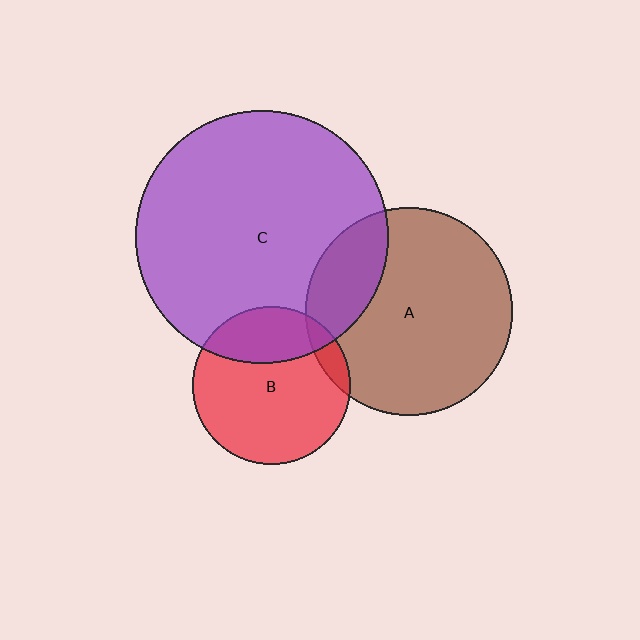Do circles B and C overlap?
Yes.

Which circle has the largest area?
Circle C (purple).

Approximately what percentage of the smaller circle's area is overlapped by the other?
Approximately 25%.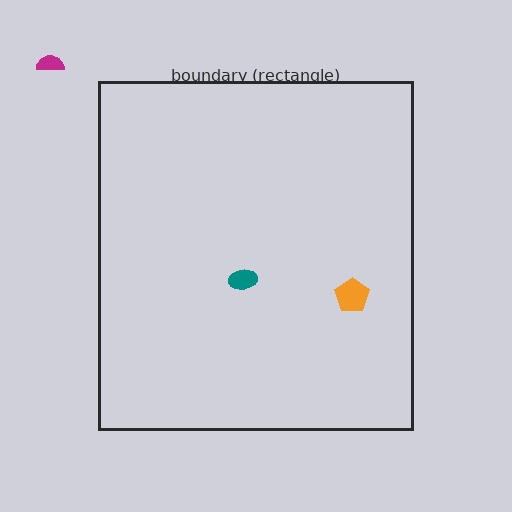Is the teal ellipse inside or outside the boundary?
Inside.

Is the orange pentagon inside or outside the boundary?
Inside.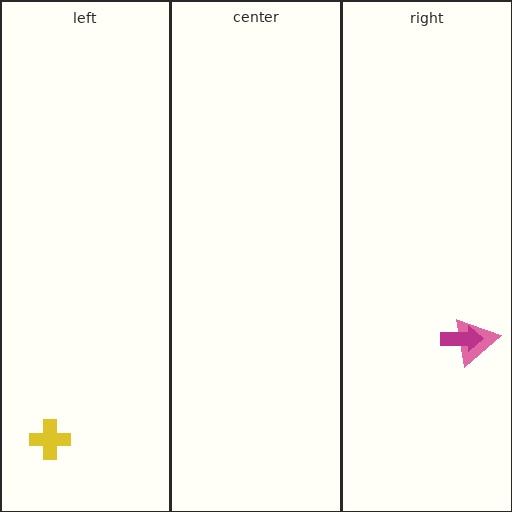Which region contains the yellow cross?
The left region.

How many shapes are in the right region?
2.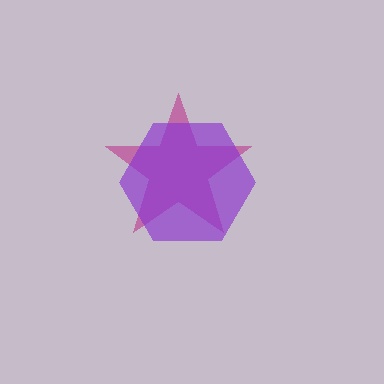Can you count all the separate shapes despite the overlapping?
Yes, there are 2 separate shapes.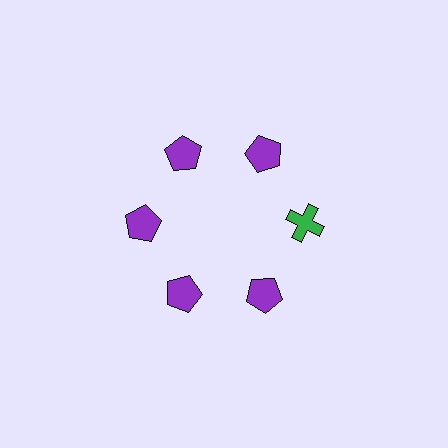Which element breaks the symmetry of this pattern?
The green cross at roughly the 3 o'clock position breaks the symmetry. All other shapes are purple pentagons.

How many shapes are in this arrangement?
There are 6 shapes arranged in a ring pattern.